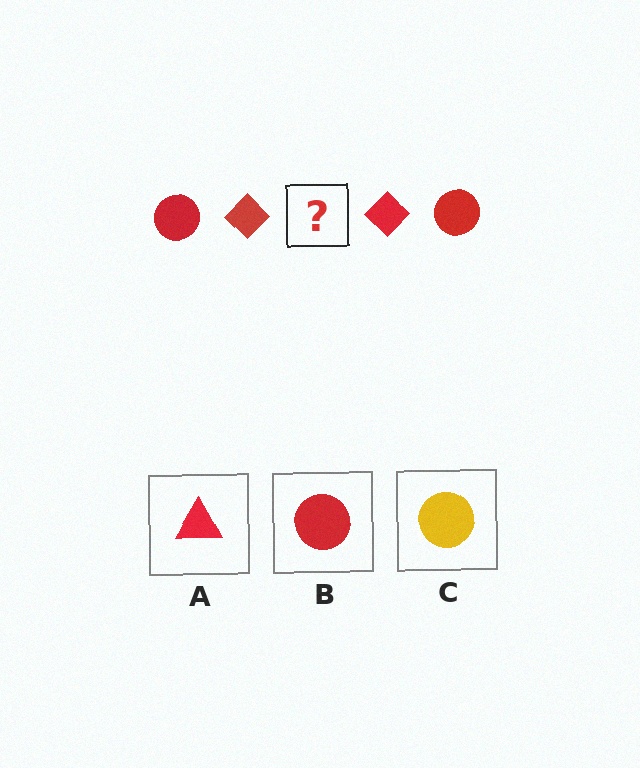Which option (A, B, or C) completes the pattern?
B.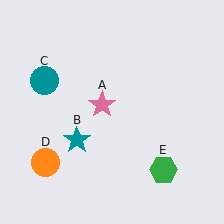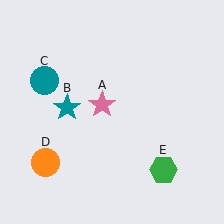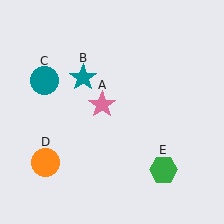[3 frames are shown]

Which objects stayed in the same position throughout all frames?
Pink star (object A) and teal circle (object C) and orange circle (object D) and green hexagon (object E) remained stationary.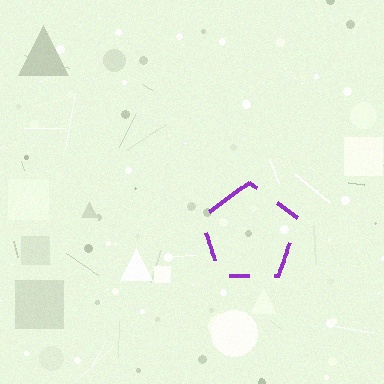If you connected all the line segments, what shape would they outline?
They would outline a pentagon.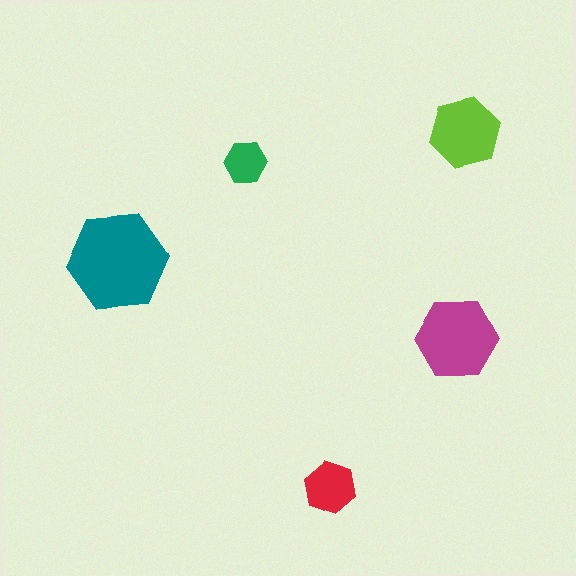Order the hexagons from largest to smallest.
the teal one, the magenta one, the lime one, the red one, the green one.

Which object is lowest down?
The red hexagon is bottommost.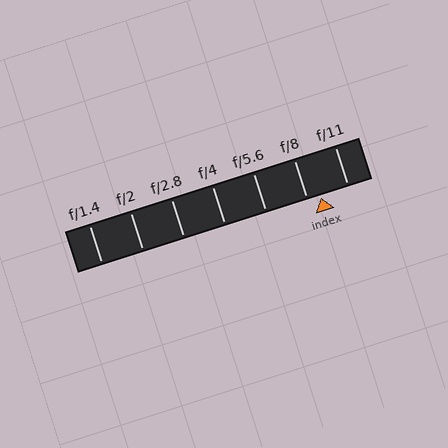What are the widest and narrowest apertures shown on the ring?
The widest aperture shown is f/1.4 and the narrowest is f/11.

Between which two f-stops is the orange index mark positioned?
The index mark is between f/8 and f/11.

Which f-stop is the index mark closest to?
The index mark is closest to f/8.